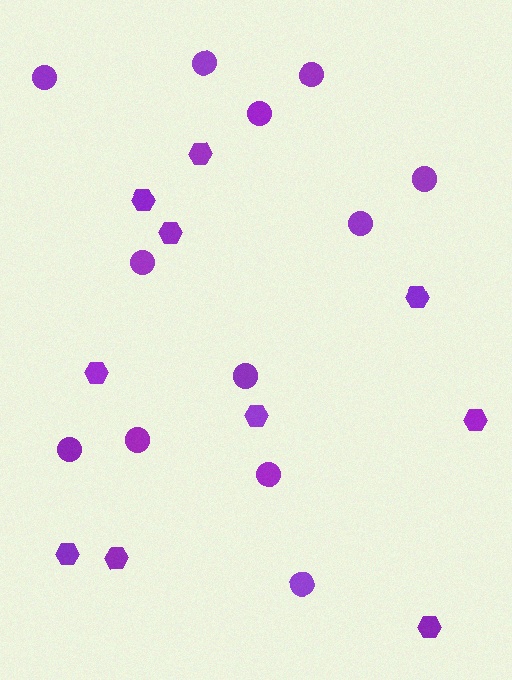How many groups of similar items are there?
There are 2 groups: one group of circles (12) and one group of hexagons (10).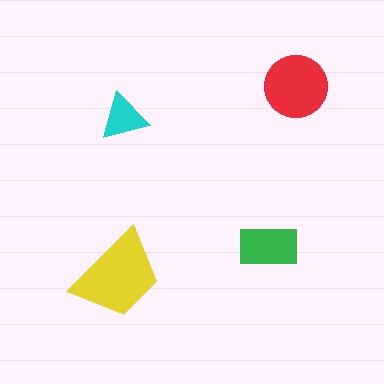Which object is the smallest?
The cyan triangle.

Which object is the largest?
The yellow trapezoid.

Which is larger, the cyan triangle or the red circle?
The red circle.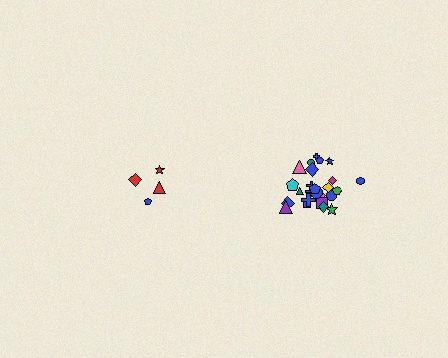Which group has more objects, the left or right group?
The right group.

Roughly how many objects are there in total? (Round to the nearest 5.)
Roughly 30 objects in total.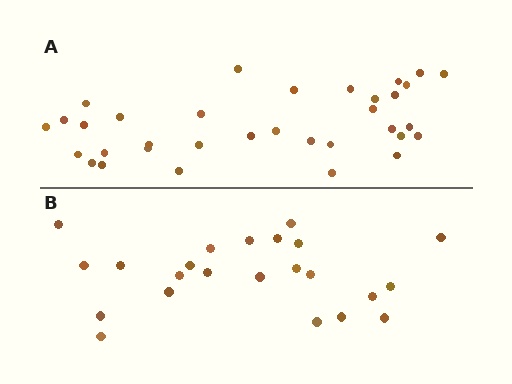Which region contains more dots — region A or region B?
Region A (the top region) has more dots.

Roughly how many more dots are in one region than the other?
Region A has roughly 12 or so more dots than region B.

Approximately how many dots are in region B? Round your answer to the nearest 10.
About 20 dots. (The exact count is 23, which rounds to 20.)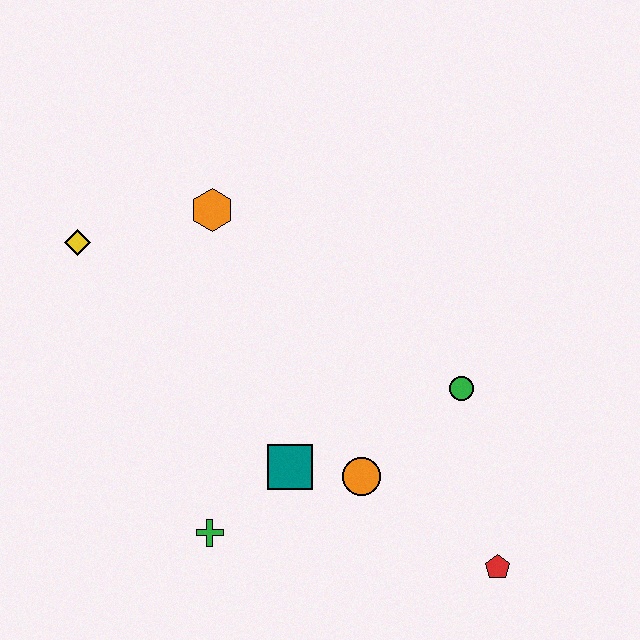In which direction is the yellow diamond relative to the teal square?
The yellow diamond is above the teal square.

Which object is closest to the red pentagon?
The orange circle is closest to the red pentagon.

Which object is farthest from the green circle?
The yellow diamond is farthest from the green circle.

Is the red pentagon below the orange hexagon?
Yes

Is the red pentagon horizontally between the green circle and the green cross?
No